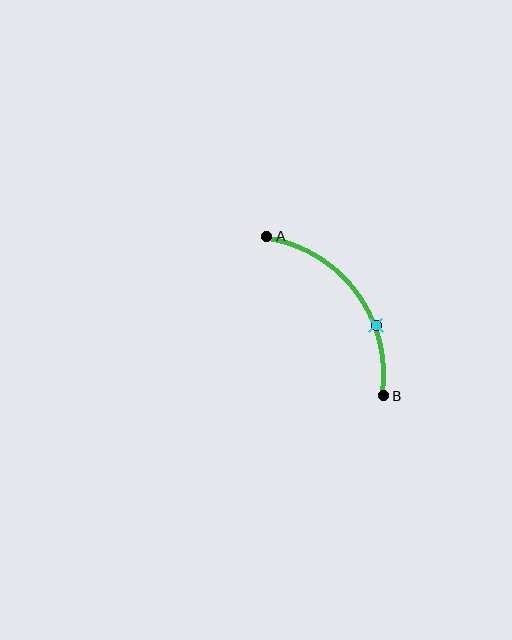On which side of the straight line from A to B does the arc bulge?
The arc bulges above and to the right of the straight line connecting A and B.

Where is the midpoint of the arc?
The arc midpoint is the point on the curve farthest from the straight line joining A and B. It sits above and to the right of that line.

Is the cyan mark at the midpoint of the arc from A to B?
No. The cyan mark lies on the arc but is closer to endpoint B. The arc midpoint would be at the point on the curve equidistant along the arc from both A and B.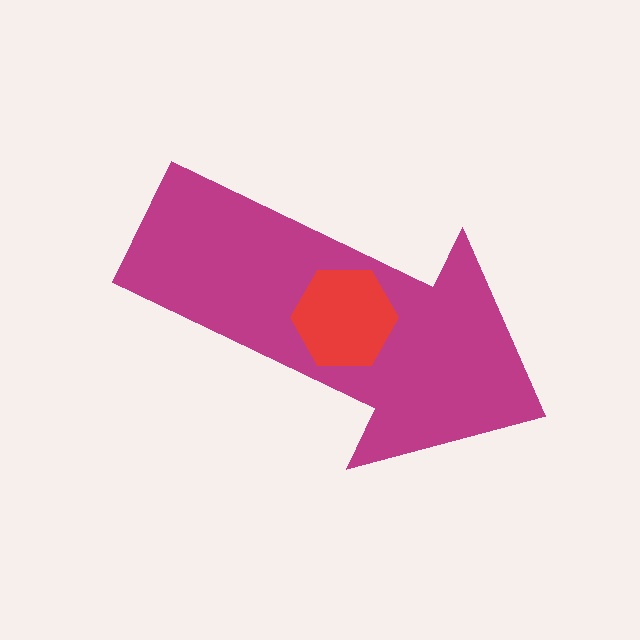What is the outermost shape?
The magenta arrow.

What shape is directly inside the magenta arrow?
The red hexagon.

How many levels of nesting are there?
2.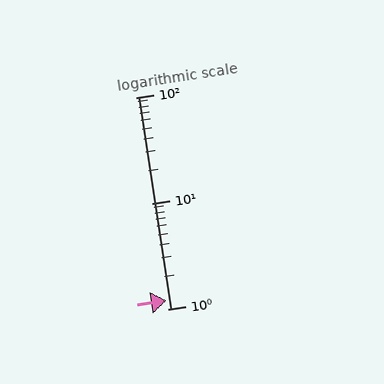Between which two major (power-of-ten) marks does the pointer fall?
The pointer is between 1 and 10.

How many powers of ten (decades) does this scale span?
The scale spans 2 decades, from 1 to 100.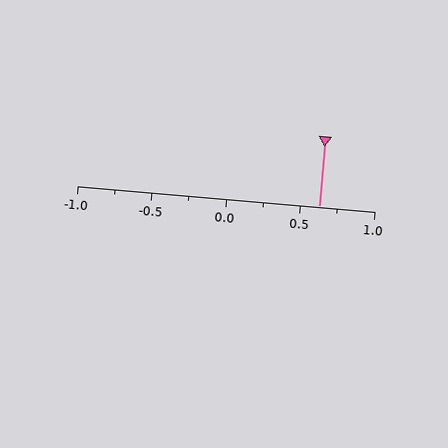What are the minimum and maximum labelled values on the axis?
The axis runs from -1.0 to 1.0.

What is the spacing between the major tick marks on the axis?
The major ticks are spaced 0.5 apart.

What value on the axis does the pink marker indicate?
The marker indicates approximately 0.62.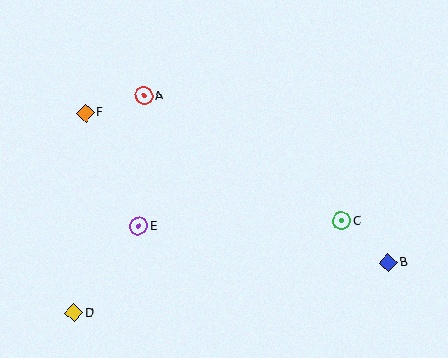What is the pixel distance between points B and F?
The distance between B and F is 338 pixels.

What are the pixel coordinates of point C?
Point C is at (342, 221).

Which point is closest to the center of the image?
Point E at (139, 226) is closest to the center.